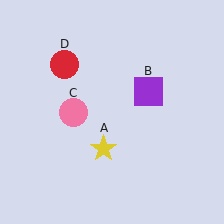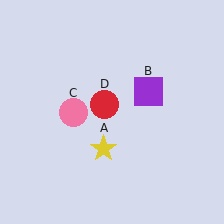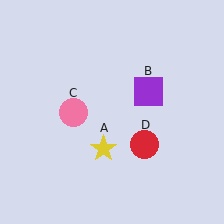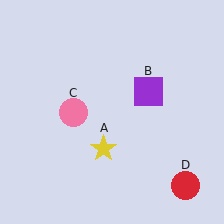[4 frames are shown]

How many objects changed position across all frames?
1 object changed position: red circle (object D).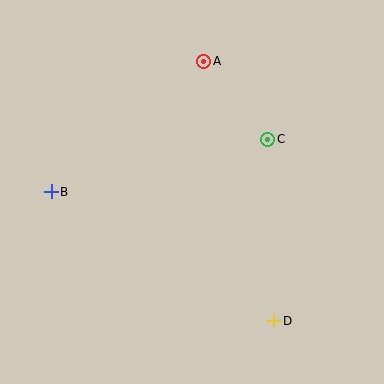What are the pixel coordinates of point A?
Point A is at (204, 61).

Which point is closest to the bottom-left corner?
Point B is closest to the bottom-left corner.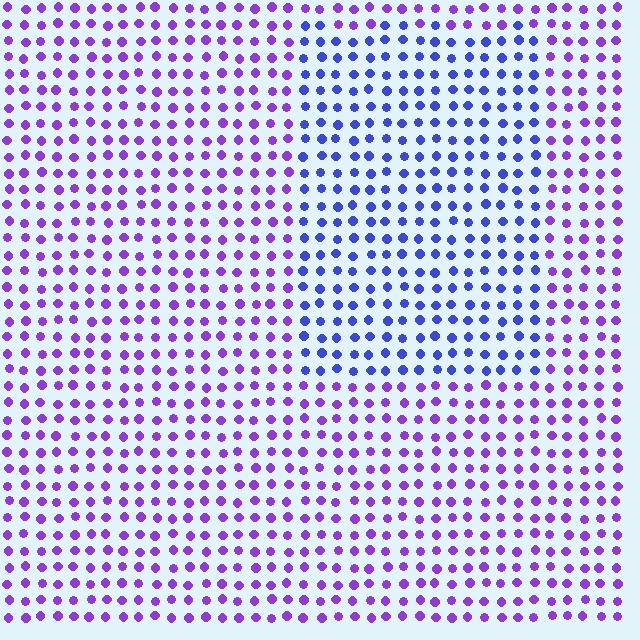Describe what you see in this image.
The image is filled with small purple elements in a uniform arrangement. A rectangle-shaped region is visible where the elements are tinted to a slightly different hue, forming a subtle color boundary.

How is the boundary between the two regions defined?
The boundary is defined purely by a slight shift in hue (about 40 degrees). Spacing, size, and orientation are identical on both sides.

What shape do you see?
I see a rectangle.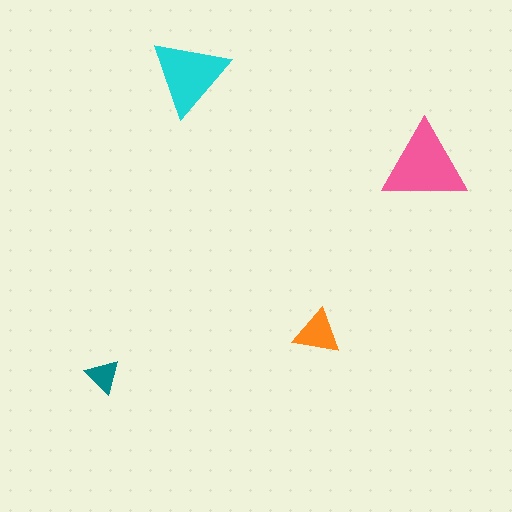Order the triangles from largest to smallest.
the pink one, the cyan one, the orange one, the teal one.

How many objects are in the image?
There are 4 objects in the image.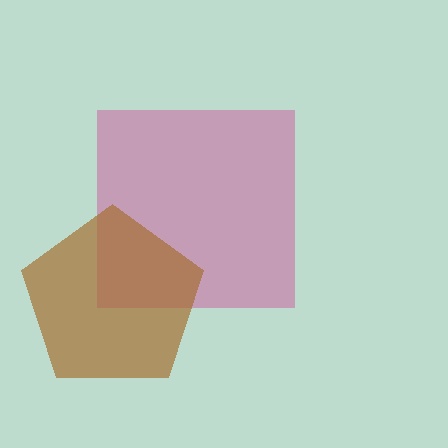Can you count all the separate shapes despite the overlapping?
Yes, there are 2 separate shapes.